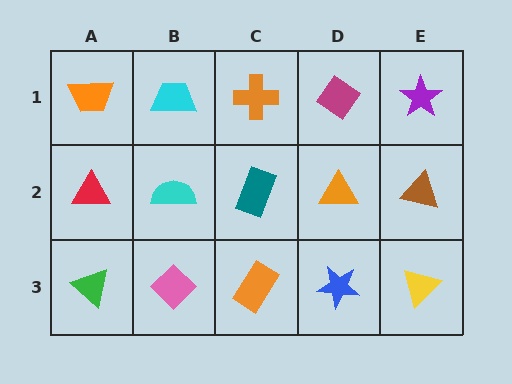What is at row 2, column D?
An orange triangle.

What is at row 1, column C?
An orange cross.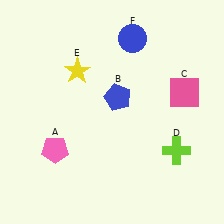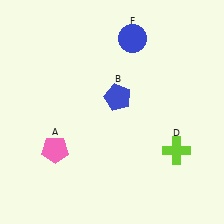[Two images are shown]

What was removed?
The yellow star (E), the pink square (C) were removed in Image 2.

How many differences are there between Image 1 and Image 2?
There are 2 differences between the two images.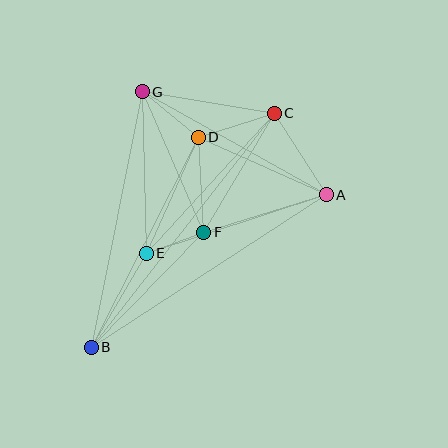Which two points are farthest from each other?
Points B and C are farthest from each other.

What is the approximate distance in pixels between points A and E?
The distance between A and E is approximately 189 pixels.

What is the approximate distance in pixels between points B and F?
The distance between B and F is approximately 161 pixels.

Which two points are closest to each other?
Points E and F are closest to each other.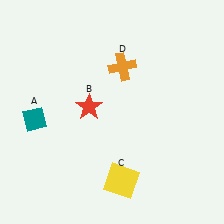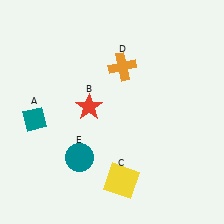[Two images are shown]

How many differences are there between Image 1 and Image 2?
There is 1 difference between the two images.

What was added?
A teal circle (E) was added in Image 2.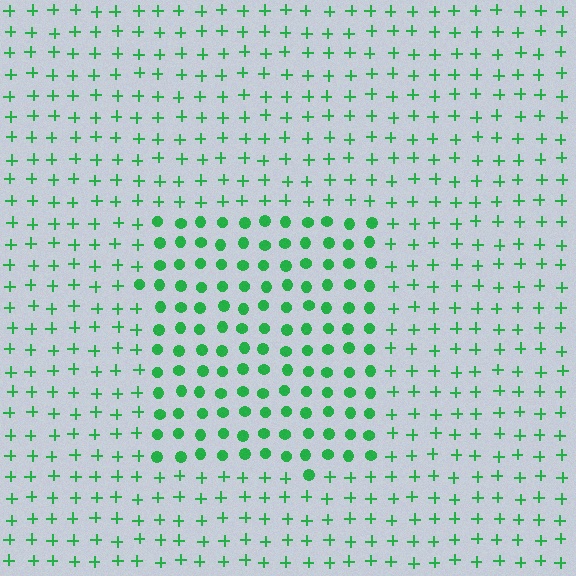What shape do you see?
I see a rectangle.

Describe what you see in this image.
The image is filled with small green elements arranged in a uniform grid. A rectangle-shaped region contains circles, while the surrounding area contains plus signs. The boundary is defined purely by the change in element shape.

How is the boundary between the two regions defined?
The boundary is defined by a change in element shape: circles inside vs. plus signs outside. All elements share the same color and spacing.